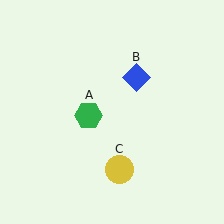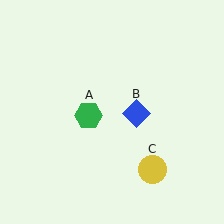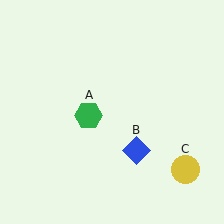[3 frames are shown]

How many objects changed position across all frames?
2 objects changed position: blue diamond (object B), yellow circle (object C).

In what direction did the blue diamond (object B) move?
The blue diamond (object B) moved down.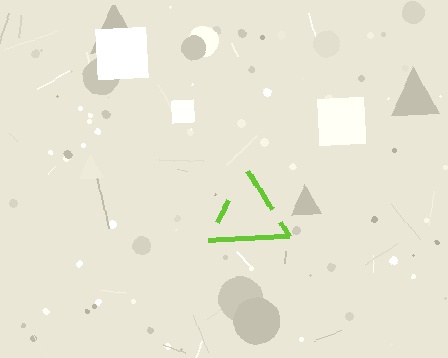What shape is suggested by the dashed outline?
The dashed outline suggests a triangle.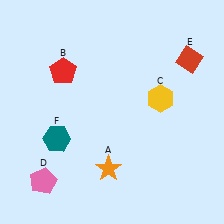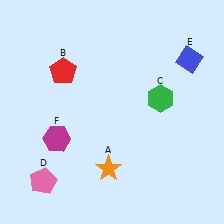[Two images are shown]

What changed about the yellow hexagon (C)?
In Image 1, C is yellow. In Image 2, it changed to green.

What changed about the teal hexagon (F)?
In Image 1, F is teal. In Image 2, it changed to magenta.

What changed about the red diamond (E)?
In Image 1, E is red. In Image 2, it changed to blue.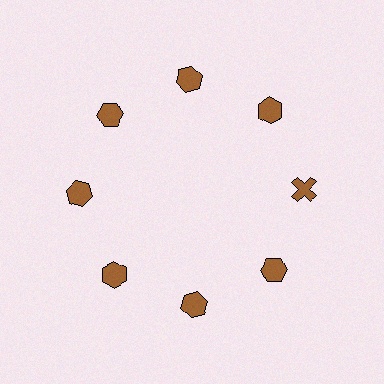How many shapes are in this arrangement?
There are 8 shapes arranged in a ring pattern.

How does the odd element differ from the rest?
It has a different shape: cross instead of hexagon.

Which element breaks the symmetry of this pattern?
The brown cross at roughly the 3 o'clock position breaks the symmetry. All other shapes are brown hexagons.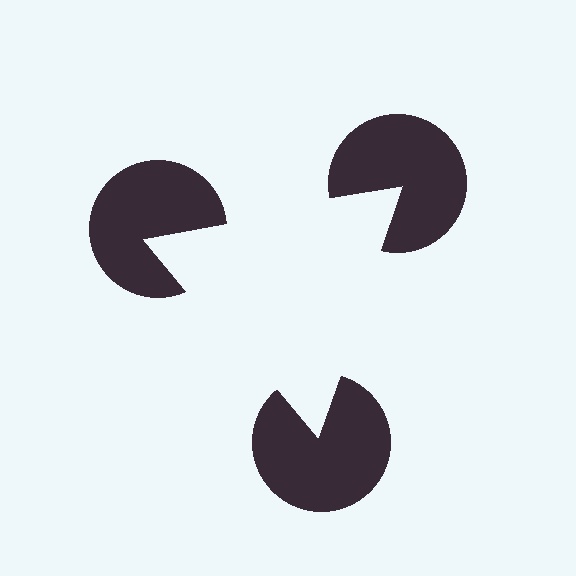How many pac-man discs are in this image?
There are 3 — one at each vertex of the illusory triangle.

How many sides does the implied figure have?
3 sides.